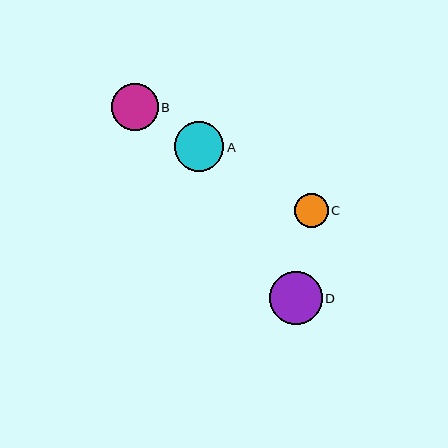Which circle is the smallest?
Circle C is the smallest with a size of approximately 34 pixels.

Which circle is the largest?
Circle D is the largest with a size of approximately 52 pixels.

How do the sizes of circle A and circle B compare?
Circle A and circle B are approximately the same size.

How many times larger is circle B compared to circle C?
Circle B is approximately 1.4 times the size of circle C.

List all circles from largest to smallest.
From largest to smallest: D, A, B, C.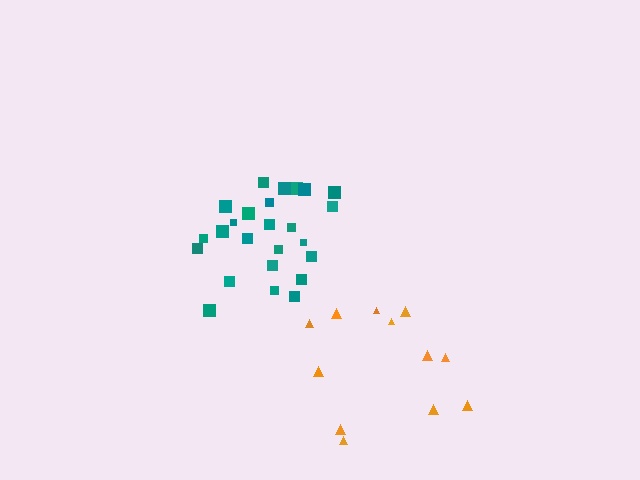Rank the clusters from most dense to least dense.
teal, orange.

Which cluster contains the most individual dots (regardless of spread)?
Teal (25).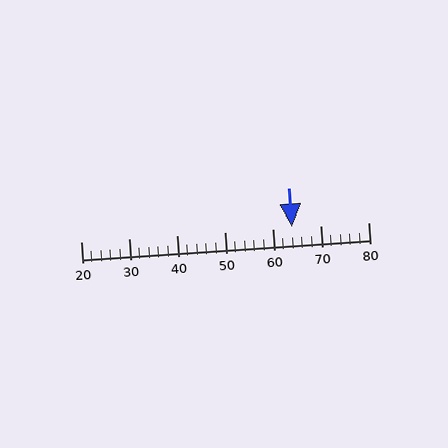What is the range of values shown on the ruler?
The ruler shows values from 20 to 80.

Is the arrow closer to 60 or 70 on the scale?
The arrow is closer to 60.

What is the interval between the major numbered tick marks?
The major tick marks are spaced 10 units apart.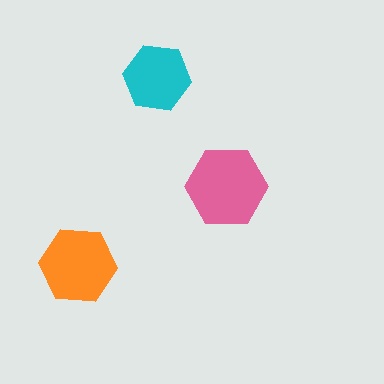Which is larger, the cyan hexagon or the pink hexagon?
The pink one.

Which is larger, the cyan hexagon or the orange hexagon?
The orange one.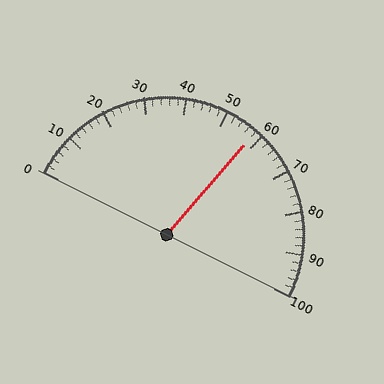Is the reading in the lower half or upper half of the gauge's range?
The reading is in the upper half of the range (0 to 100).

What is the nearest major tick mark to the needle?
The nearest major tick mark is 60.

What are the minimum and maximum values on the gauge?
The gauge ranges from 0 to 100.